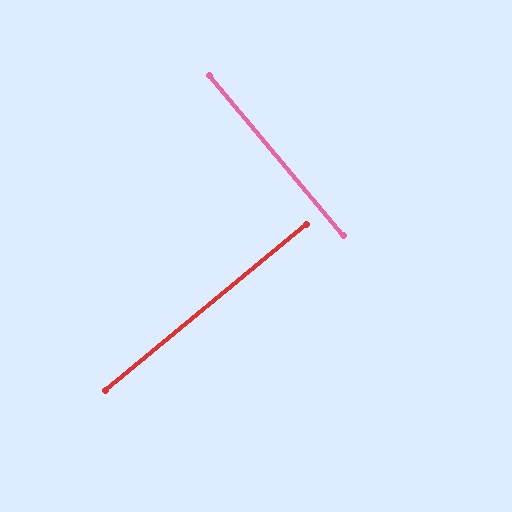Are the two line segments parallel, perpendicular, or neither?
Perpendicular — they meet at approximately 90°.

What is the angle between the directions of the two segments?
Approximately 90 degrees.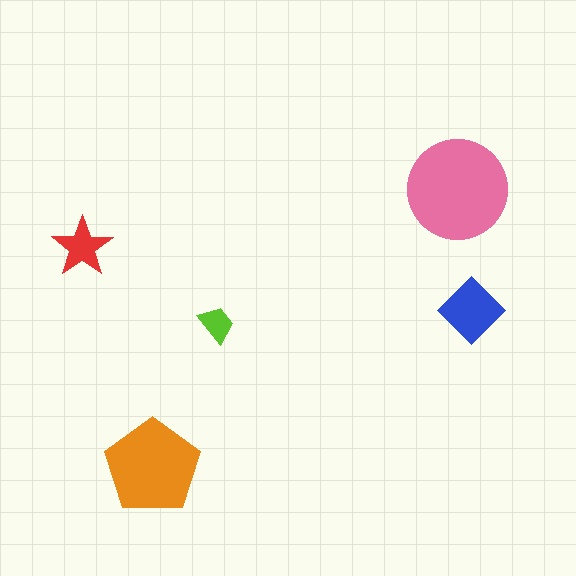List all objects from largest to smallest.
The pink circle, the orange pentagon, the blue diamond, the red star, the lime trapezoid.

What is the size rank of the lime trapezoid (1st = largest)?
5th.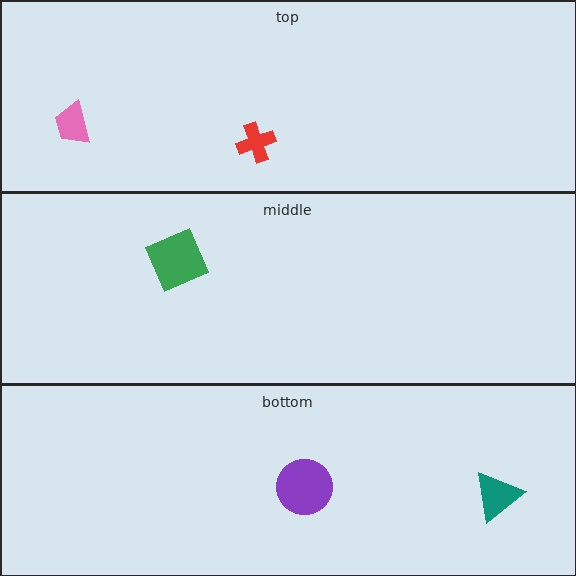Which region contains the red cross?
The top region.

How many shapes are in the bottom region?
2.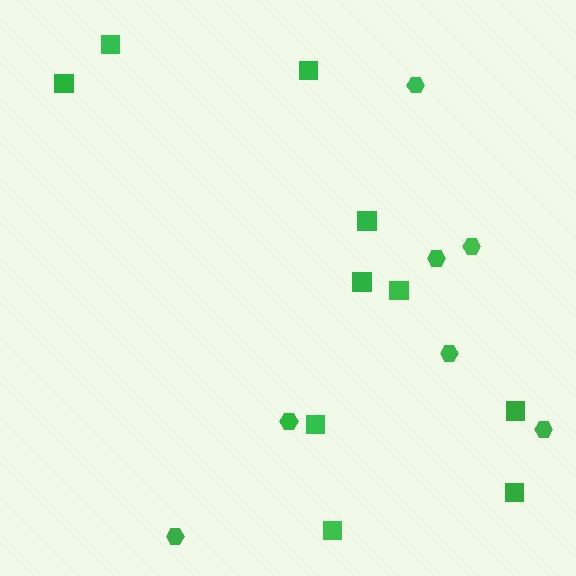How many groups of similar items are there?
There are 2 groups: one group of hexagons (7) and one group of squares (10).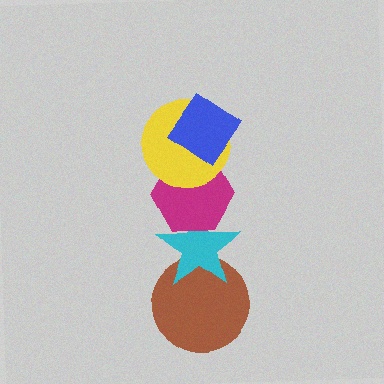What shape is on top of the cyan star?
The magenta hexagon is on top of the cyan star.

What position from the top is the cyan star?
The cyan star is 4th from the top.